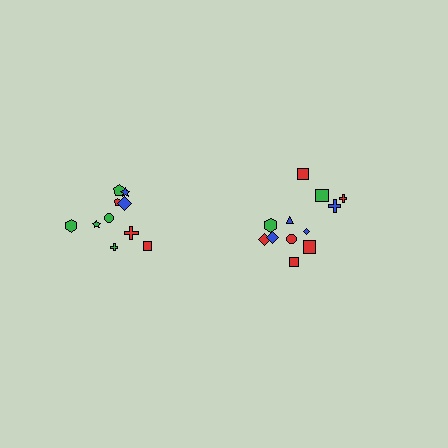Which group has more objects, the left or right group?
The right group.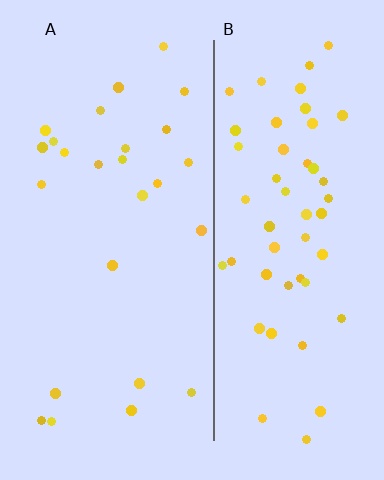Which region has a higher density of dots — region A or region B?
B (the right).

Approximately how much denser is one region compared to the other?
Approximately 2.1× — region B over region A.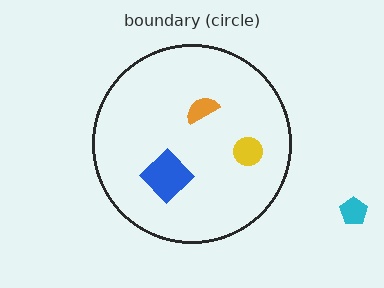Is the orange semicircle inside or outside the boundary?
Inside.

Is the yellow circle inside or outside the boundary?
Inside.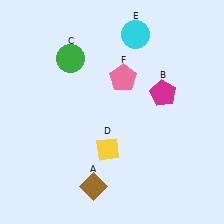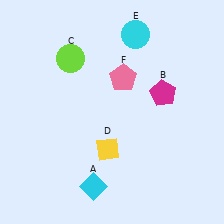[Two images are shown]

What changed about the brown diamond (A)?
In Image 1, A is brown. In Image 2, it changed to cyan.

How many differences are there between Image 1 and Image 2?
There are 2 differences between the two images.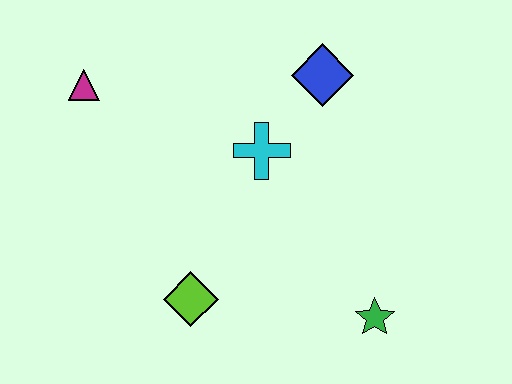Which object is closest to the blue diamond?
The cyan cross is closest to the blue diamond.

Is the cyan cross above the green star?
Yes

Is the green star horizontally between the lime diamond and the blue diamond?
No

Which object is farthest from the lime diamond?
The blue diamond is farthest from the lime diamond.